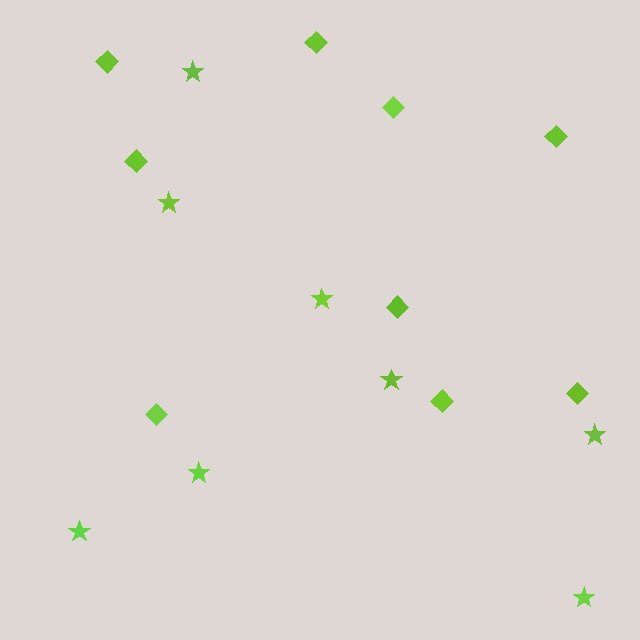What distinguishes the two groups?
There are 2 groups: one group of diamonds (9) and one group of stars (8).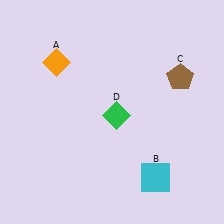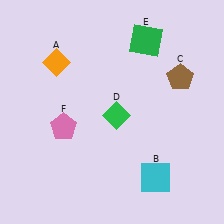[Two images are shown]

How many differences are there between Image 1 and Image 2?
There are 2 differences between the two images.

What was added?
A green square (E), a pink pentagon (F) were added in Image 2.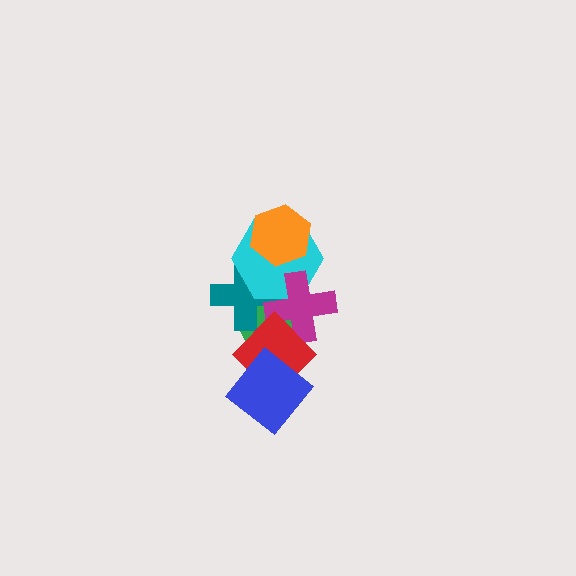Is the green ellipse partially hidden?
Yes, it is partially covered by another shape.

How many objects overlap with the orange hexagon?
1 object overlaps with the orange hexagon.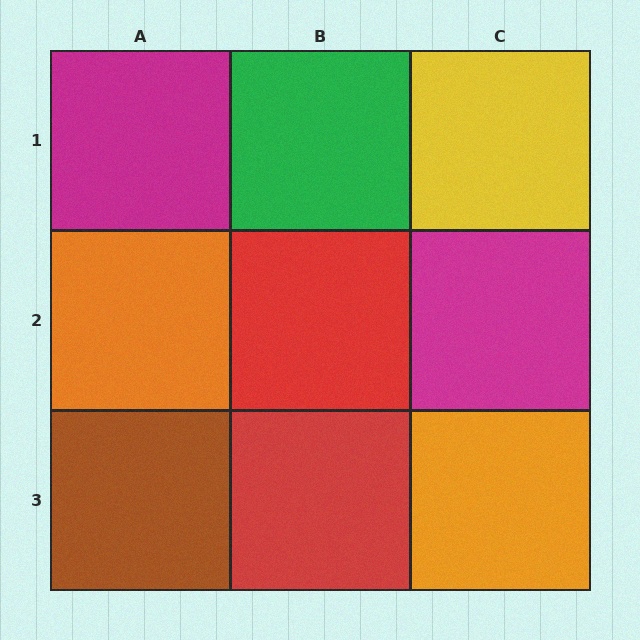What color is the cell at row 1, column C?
Yellow.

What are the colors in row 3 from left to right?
Brown, red, orange.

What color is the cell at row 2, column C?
Magenta.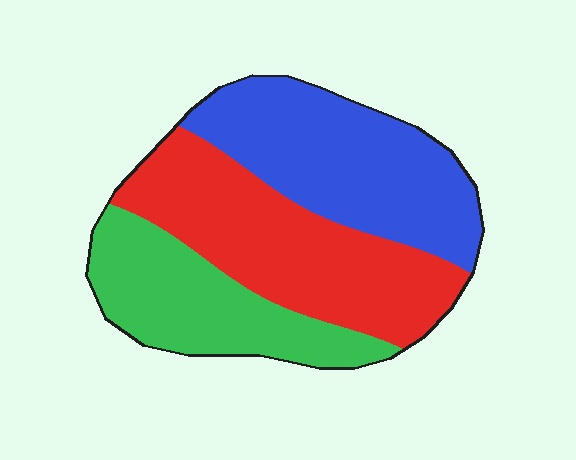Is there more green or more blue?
Blue.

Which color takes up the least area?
Green, at roughly 25%.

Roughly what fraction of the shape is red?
Red covers around 40% of the shape.